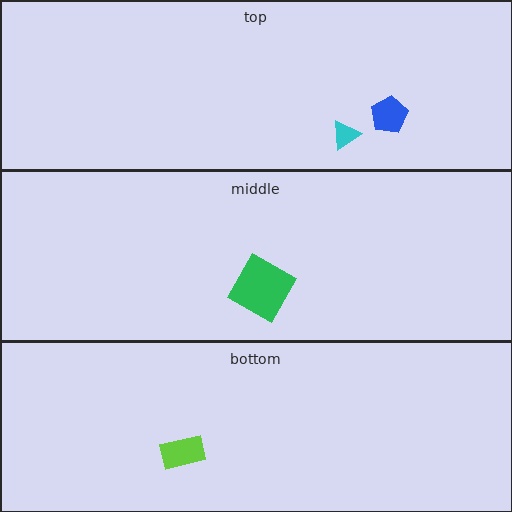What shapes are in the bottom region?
The lime rectangle.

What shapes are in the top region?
The blue pentagon, the cyan triangle.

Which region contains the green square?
The middle region.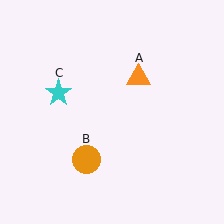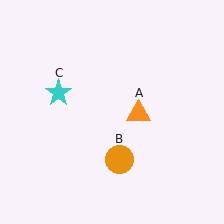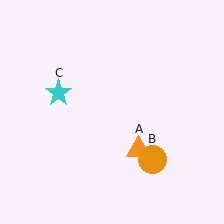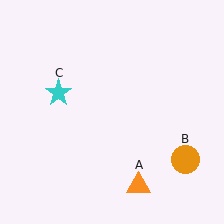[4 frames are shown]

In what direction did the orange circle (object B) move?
The orange circle (object B) moved right.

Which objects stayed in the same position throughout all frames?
Cyan star (object C) remained stationary.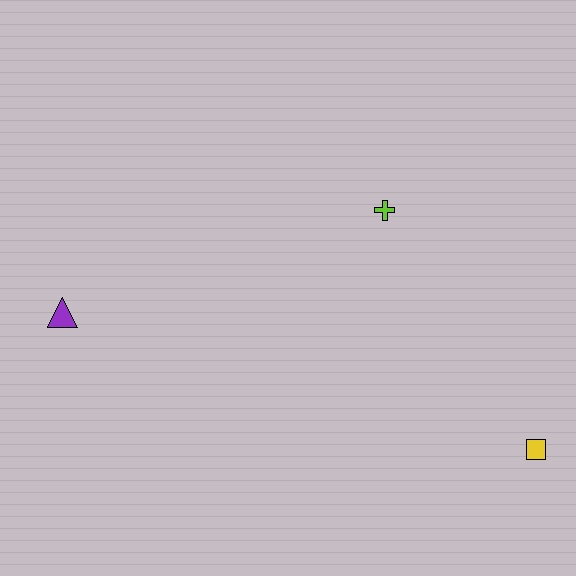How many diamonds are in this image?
There are no diamonds.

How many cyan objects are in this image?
There are no cyan objects.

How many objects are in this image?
There are 3 objects.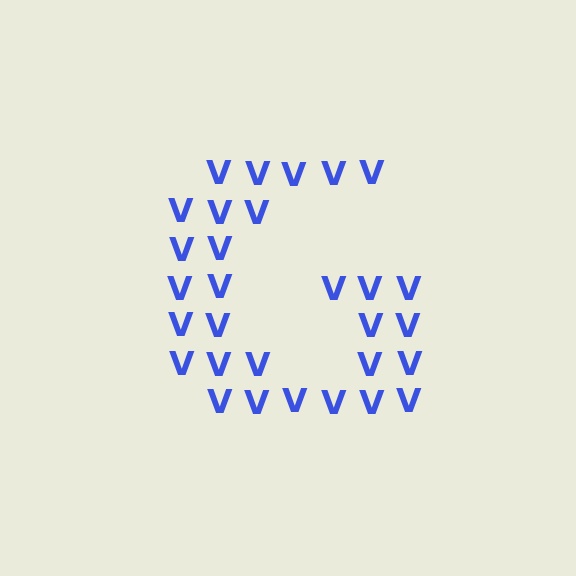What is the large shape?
The large shape is the letter G.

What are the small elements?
The small elements are letter V's.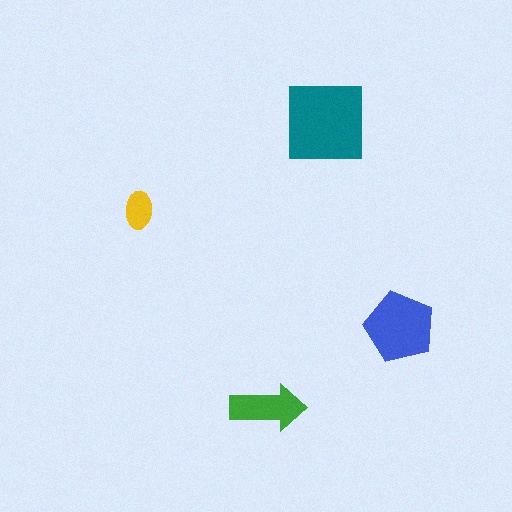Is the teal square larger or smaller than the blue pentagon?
Larger.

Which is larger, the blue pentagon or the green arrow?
The blue pentagon.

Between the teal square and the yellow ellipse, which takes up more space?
The teal square.